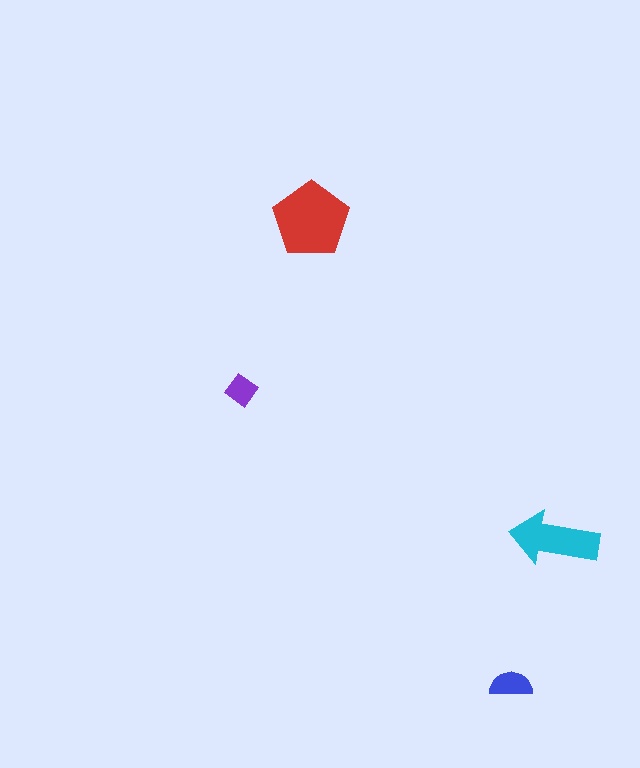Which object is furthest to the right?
The cyan arrow is rightmost.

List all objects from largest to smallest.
The red pentagon, the cyan arrow, the blue semicircle, the purple diamond.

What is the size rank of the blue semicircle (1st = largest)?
3rd.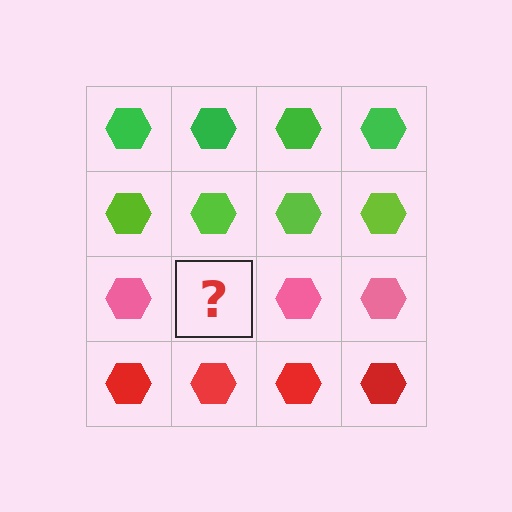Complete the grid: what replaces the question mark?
The question mark should be replaced with a pink hexagon.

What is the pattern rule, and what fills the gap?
The rule is that each row has a consistent color. The gap should be filled with a pink hexagon.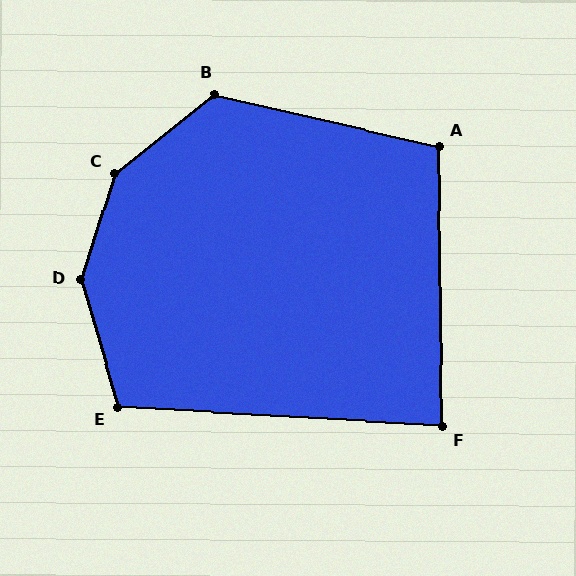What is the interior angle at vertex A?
Approximately 104 degrees (obtuse).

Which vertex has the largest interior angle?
C, at approximately 147 degrees.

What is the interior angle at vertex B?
Approximately 128 degrees (obtuse).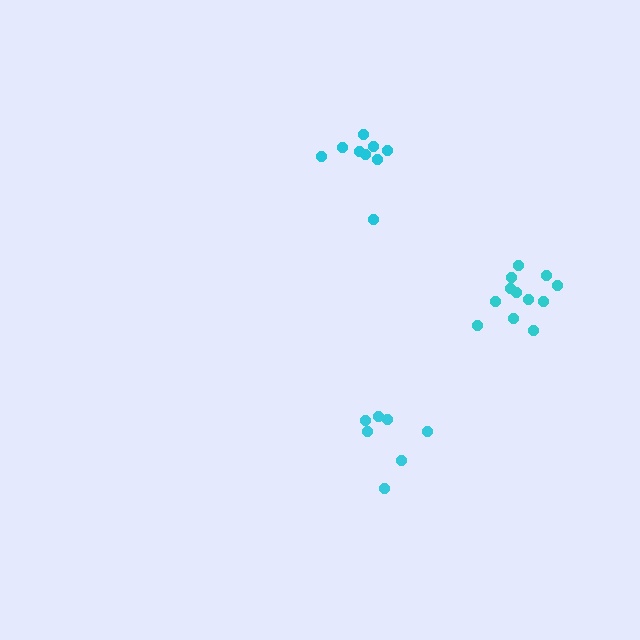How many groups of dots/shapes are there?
There are 3 groups.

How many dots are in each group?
Group 1: 12 dots, Group 2: 7 dots, Group 3: 9 dots (28 total).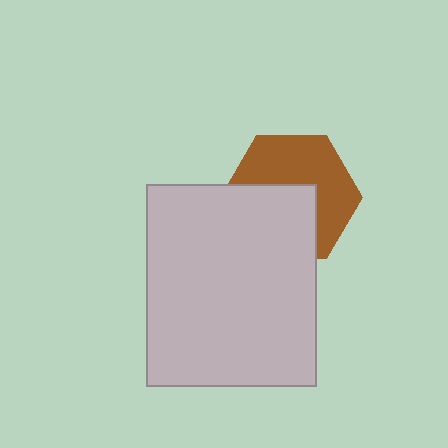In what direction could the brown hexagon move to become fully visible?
The brown hexagon could move up. That would shift it out from behind the light gray rectangle entirely.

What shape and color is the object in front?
The object in front is a light gray rectangle.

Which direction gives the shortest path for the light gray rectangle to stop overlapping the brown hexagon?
Moving down gives the shortest separation.